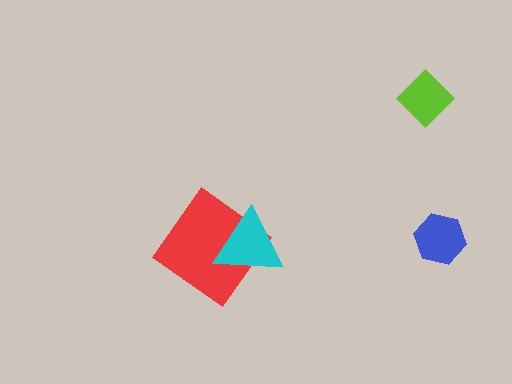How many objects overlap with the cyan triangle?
1 object overlaps with the cyan triangle.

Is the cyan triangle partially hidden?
No, no other shape covers it.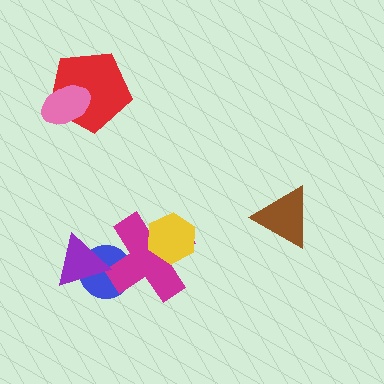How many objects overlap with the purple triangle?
2 objects overlap with the purple triangle.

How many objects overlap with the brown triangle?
0 objects overlap with the brown triangle.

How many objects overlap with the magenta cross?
3 objects overlap with the magenta cross.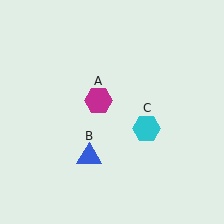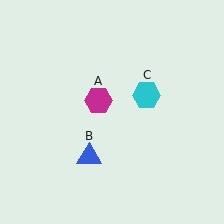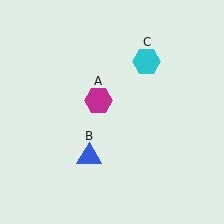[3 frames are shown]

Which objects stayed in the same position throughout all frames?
Magenta hexagon (object A) and blue triangle (object B) remained stationary.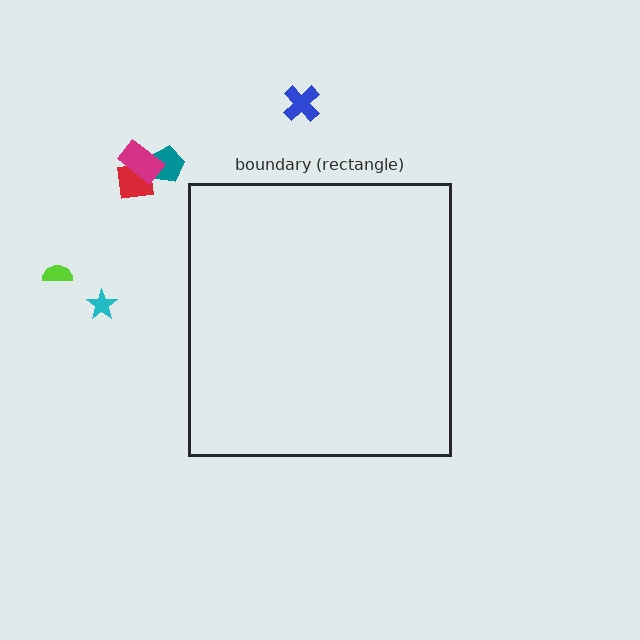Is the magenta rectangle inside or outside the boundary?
Outside.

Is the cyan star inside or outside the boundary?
Outside.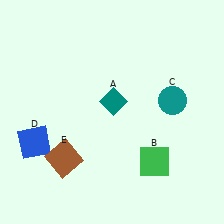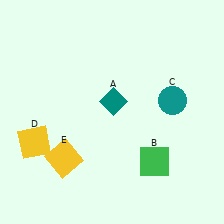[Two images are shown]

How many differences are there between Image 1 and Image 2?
There are 2 differences between the two images.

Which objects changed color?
D changed from blue to yellow. E changed from brown to yellow.